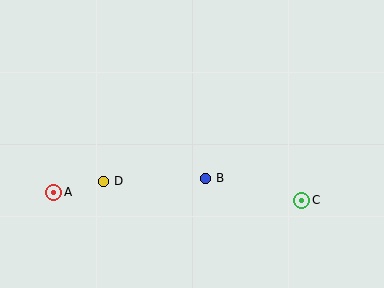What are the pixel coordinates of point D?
Point D is at (104, 181).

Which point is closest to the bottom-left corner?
Point A is closest to the bottom-left corner.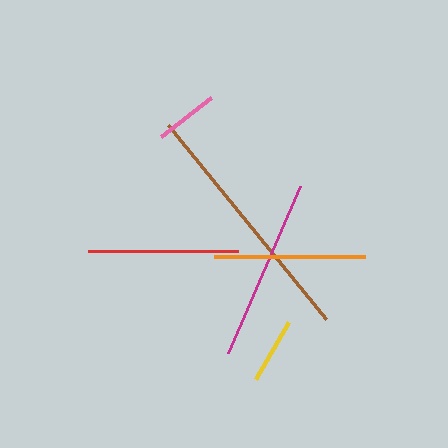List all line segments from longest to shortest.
From longest to shortest: brown, magenta, orange, red, yellow, pink.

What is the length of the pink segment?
The pink segment is approximately 63 pixels long.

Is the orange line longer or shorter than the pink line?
The orange line is longer than the pink line.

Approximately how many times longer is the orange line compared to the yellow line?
The orange line is approximately 2.3 times the length of the yellow line.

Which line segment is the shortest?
The pink line is the shortest at approximately 63 pixels.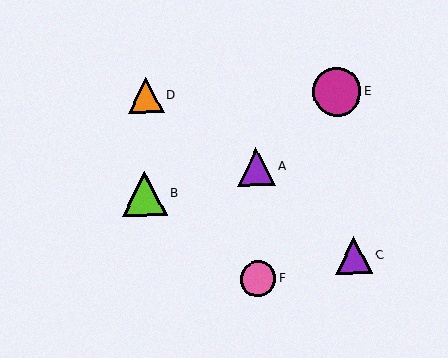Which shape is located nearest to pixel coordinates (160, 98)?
The orange triangle (labeled D) at (146, 95) is nearest to that location.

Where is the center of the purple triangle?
The center of the purple triangle is at (256, 167).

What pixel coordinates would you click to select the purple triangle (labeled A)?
Click at (256, 167) to select the purple triangle A.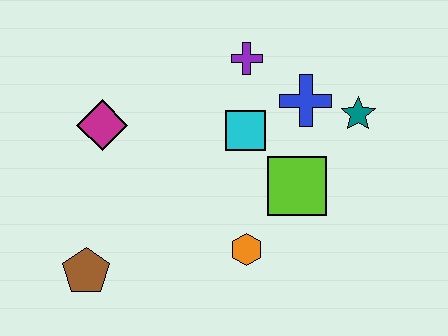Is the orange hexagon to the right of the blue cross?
No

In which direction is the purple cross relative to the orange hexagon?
The purple cross is above the orange hexagon.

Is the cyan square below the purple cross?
Yes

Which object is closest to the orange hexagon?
The lime square is closest to the orange hexagon.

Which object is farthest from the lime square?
The brown pentagon is farthest from the lime square.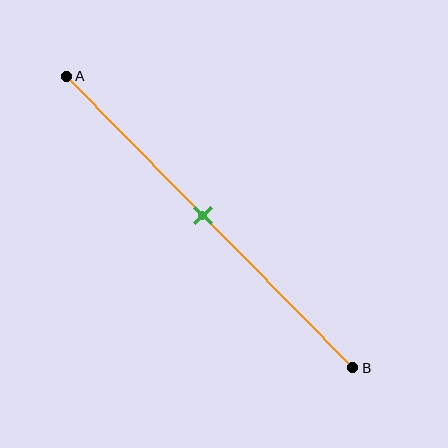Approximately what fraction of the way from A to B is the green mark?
The green mark is approximately 50% of the way from A to B.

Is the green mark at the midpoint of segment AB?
Yes, the mark is approximately at the midpoint.